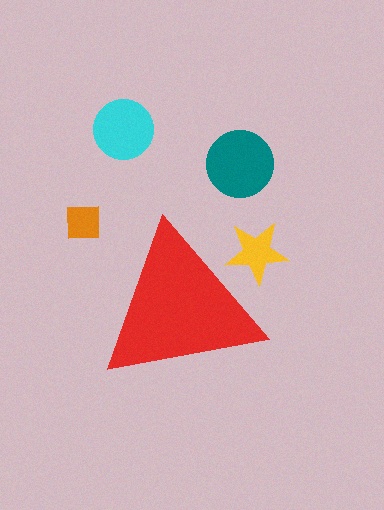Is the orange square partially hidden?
No, the orange square is fully visible.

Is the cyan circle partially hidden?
No, the cyan circle is fully visible.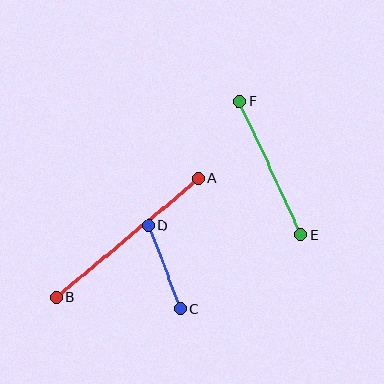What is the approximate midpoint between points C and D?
The midpoint is at approximately (164, 267) pixels.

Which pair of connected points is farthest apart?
Points A and B are farthest apart.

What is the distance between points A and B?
The distance is approximately 185 pixels.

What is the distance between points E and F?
The distance is approximately 147 pixels.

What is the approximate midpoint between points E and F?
The midpoint is at approximately (270, 168) pixels.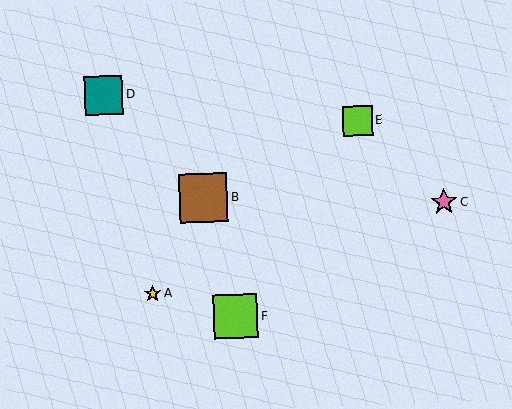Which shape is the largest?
The brown square (labeled B) is the largest.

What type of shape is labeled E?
Shape E is a lime square.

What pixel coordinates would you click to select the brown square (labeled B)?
Click at (203, 198) to select the brown square B.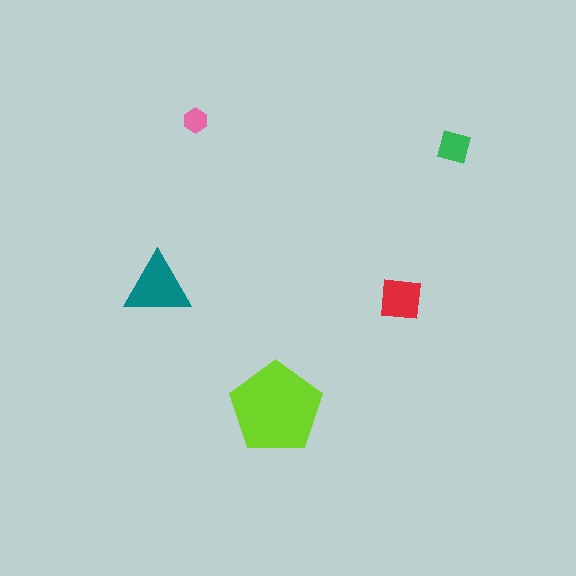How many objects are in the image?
There are 5 objects in the image.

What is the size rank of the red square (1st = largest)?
3rd.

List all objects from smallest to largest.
The pink hexagon, the green square, the red square, the teal triangle, the lime pentagon.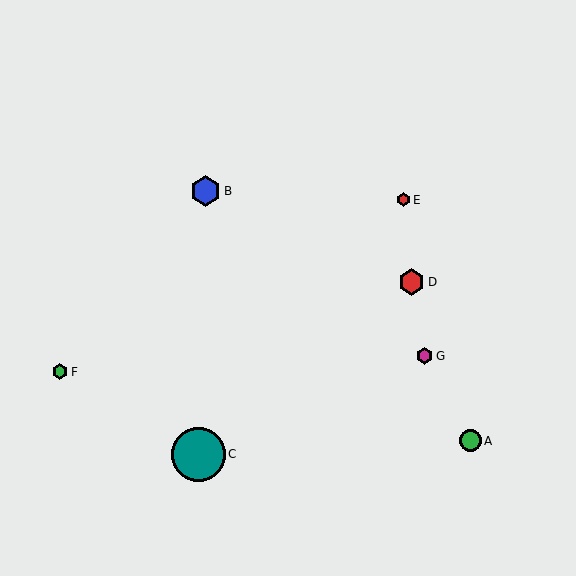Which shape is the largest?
The teal circle (labeled C) is the largest.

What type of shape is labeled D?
Shape D is a red hexagon.